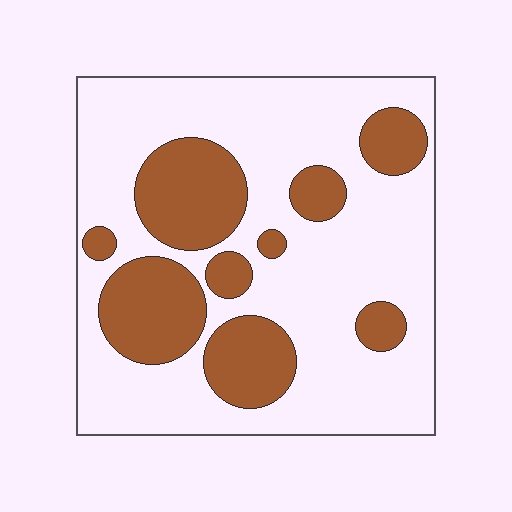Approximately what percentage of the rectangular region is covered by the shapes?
Approximately 30%.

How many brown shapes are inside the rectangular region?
9.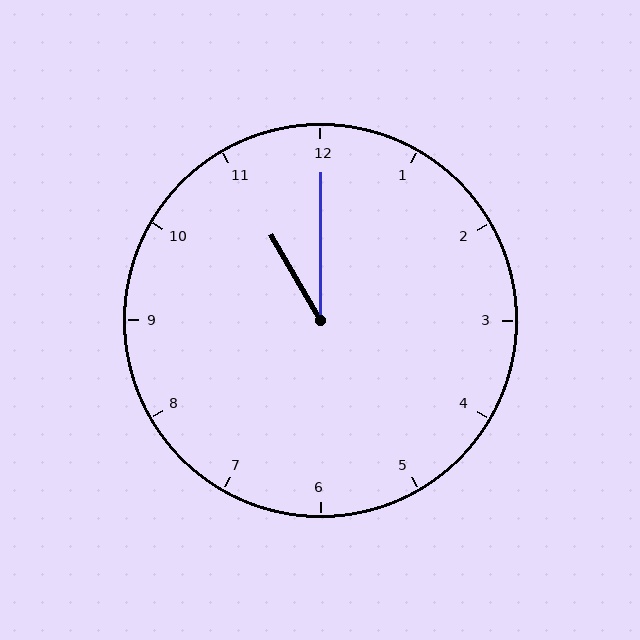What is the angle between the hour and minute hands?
Approximately 30 degrees.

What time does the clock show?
11:00.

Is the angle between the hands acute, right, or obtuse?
It is acute.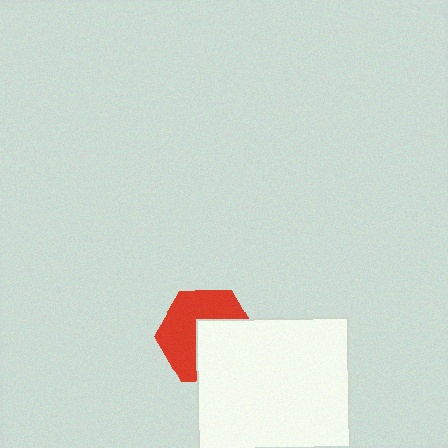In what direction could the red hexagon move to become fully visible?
The red hexagon could move toward the upper-left. That would shift it out from behind the white rectangle entirely.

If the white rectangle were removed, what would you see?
You would see the complete red hexagon.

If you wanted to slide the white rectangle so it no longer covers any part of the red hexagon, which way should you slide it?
Slide it toward the lower-right — that is the most direct way to separate the two shapes.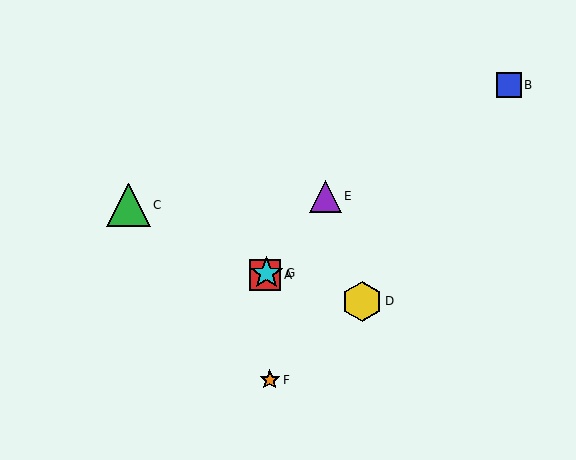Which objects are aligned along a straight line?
Objects A, E, G are aligned along a straight line.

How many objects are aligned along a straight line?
3 objects (A, E, G) are aligned along a straight line.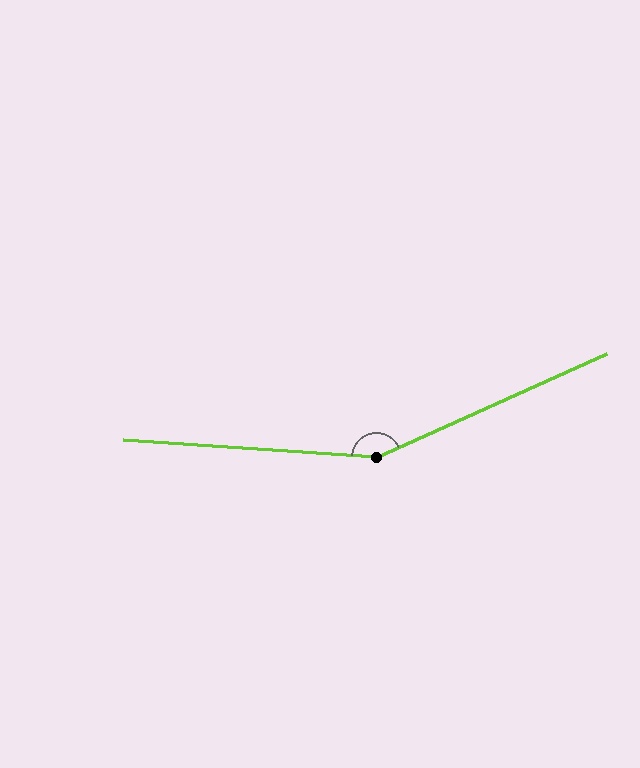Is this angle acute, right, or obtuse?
It is obtuse.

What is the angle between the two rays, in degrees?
Approximately 152 degrees.